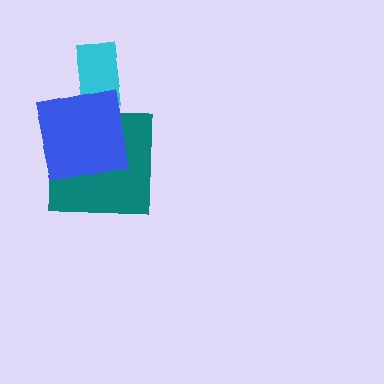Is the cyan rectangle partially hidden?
Yes, it is partially covered by another shape.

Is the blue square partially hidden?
No, no other shape covers it.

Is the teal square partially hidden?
Yes, it is partially covered by another shape.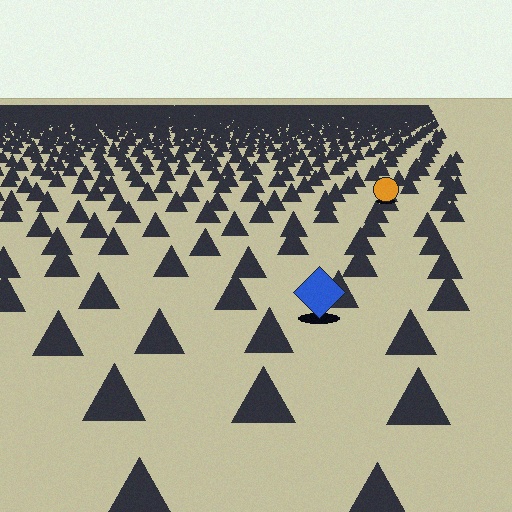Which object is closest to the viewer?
The blue diamond is closest. The texture marks near it are larger and more spread out.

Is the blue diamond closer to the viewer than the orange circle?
Yes. The blue diamond is closer — you can tell from the texture gradient: the ground texture is coarser near it.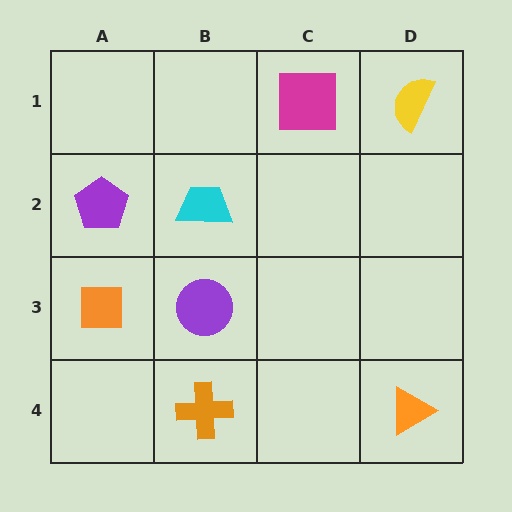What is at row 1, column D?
A yellow semicircle.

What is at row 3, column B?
A purple circle.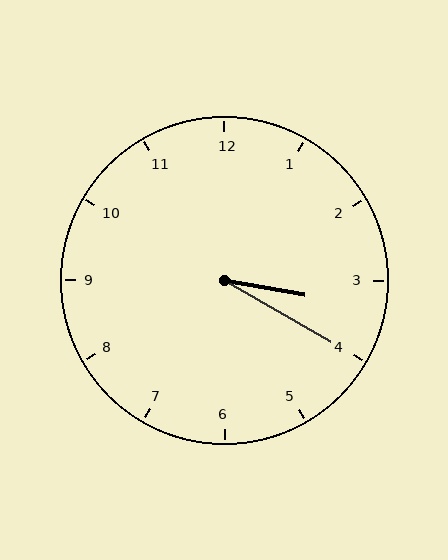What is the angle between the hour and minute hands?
Approximately 20 degrees.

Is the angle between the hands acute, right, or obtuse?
It is acute.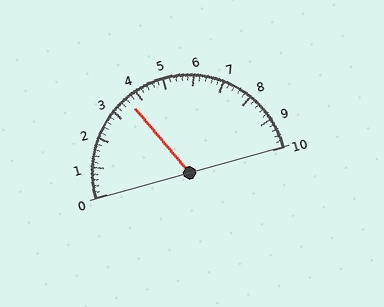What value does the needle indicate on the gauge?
The needle indicates approximately 3.6.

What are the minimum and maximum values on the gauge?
The gauge ranges from 0 to 10.